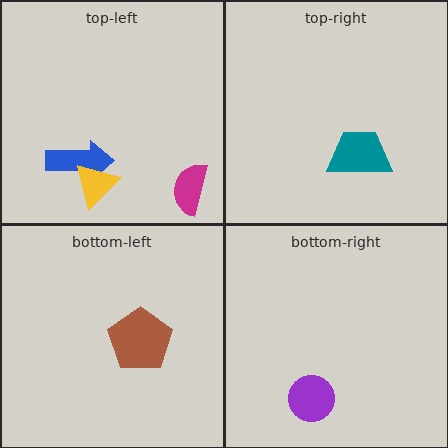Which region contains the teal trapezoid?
The top-right region.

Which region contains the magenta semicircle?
The top-left region.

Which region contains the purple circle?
The bottom-right region.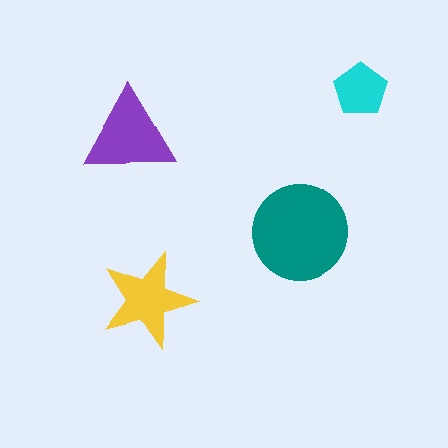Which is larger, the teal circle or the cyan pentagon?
The teal circle.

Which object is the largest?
The teal circle.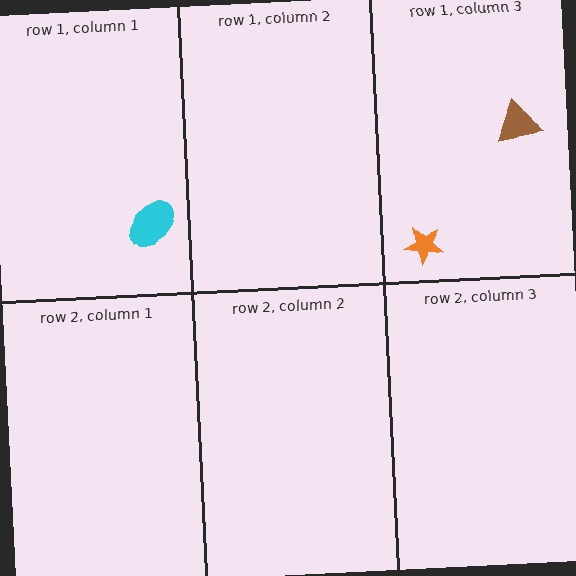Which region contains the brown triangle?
The row 1, column 3 region.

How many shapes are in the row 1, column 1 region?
1.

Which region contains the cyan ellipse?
The row 1, column 1 region.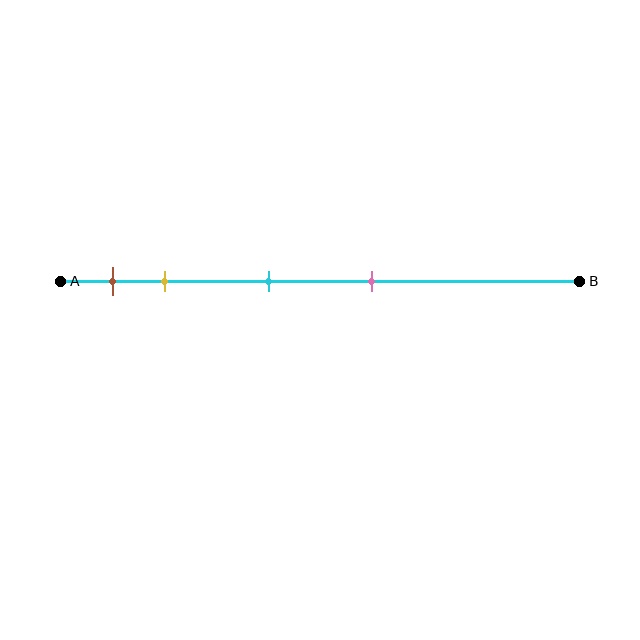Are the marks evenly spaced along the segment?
No, the marks are not evenly spaced.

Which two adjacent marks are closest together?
The brown and yellow marks are the closest adjacent pair.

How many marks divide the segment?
There are 4 marks dividing the segment.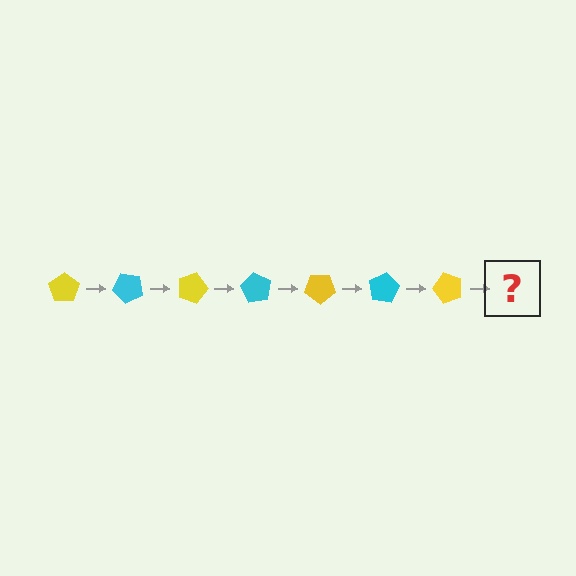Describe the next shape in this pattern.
It should be a cyan pentagon, rotated 315 degrees from the start.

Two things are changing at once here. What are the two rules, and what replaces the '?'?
The two rules are that it rotates 45 degrees each step and the color cycles through yellow and cyan. The '?' should be a cyan pentagon, rotated 315 degrees from the start.